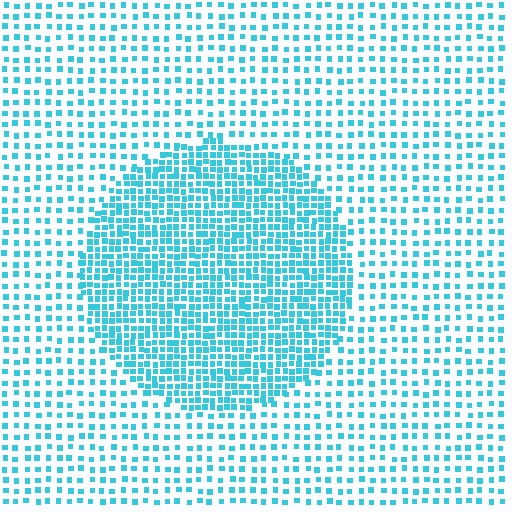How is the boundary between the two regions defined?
The boundary is defined by a change in element density (approximately 2.2x ratio). All elements are the same color, size, and shape.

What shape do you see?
I see a circle.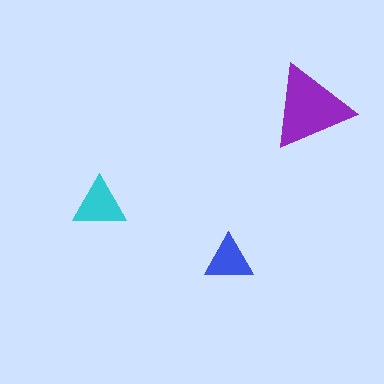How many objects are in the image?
There are 3 objects in the image.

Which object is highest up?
The purple triangle is topmost.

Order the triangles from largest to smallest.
the purple one, the cyan one, the blue one.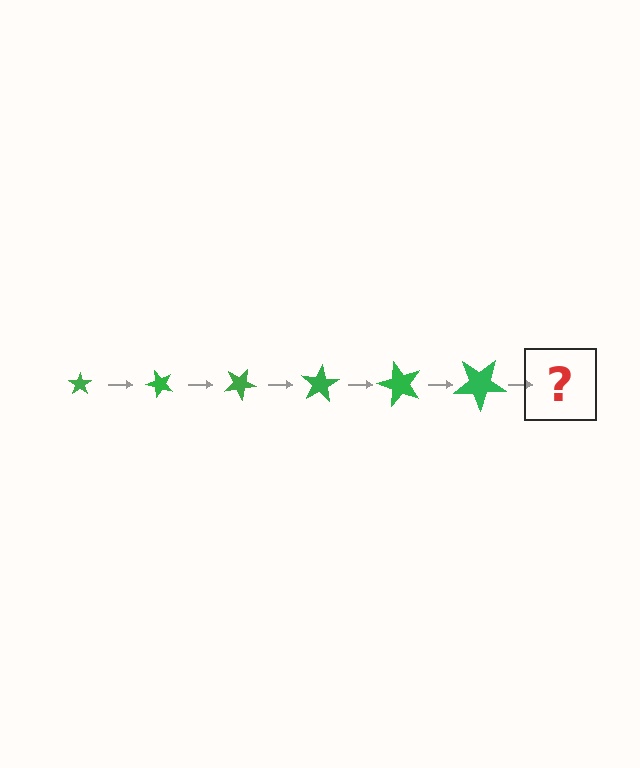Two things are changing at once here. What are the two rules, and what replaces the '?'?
The two rules are that the star grows larger each step and it rotates 50 degrees each step. The '?' should be a star, larger than the previous one and rotated 300 degrees from the start.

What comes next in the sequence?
The next element should be a star, larger than the previous one and rotated 300 degrees from the start.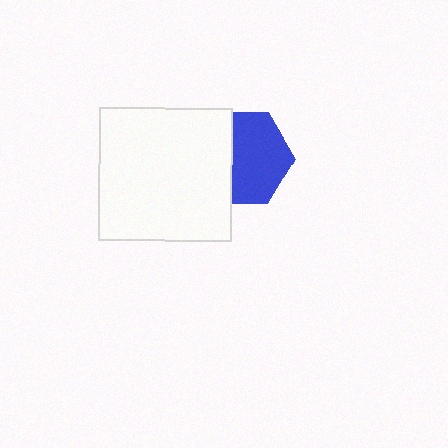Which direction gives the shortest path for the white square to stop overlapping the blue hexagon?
Moving left gives the shortest separation.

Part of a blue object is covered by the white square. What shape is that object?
It is a hexagon.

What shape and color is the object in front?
The object in front is a white square.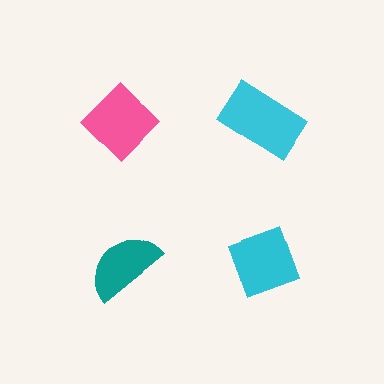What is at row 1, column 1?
A pink diamond.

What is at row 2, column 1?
A teal semicircle.